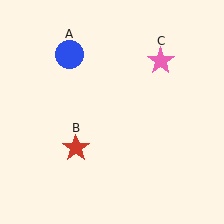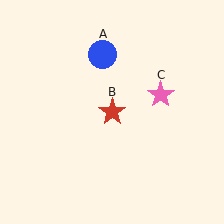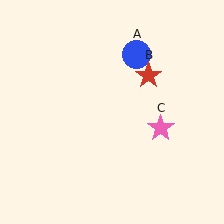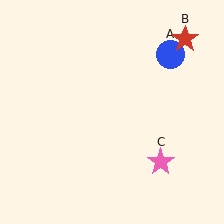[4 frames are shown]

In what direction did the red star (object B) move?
The red star (object B) moved up and to the right.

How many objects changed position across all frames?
3 objects changed position: blue circle (object A), red star (object B), pink star (object C).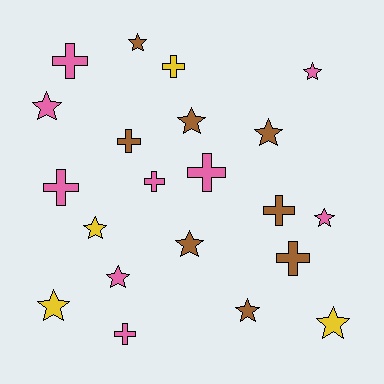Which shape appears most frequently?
Star, with 12 objects.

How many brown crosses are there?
There are 3 brown crosses.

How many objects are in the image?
There are 21 objects.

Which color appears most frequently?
Pink, with 9 objects.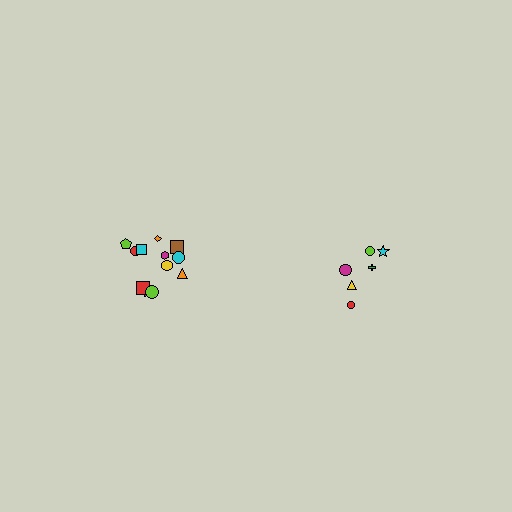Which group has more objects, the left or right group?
The left group.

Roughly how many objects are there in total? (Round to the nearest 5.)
Roughly 20 objects in total.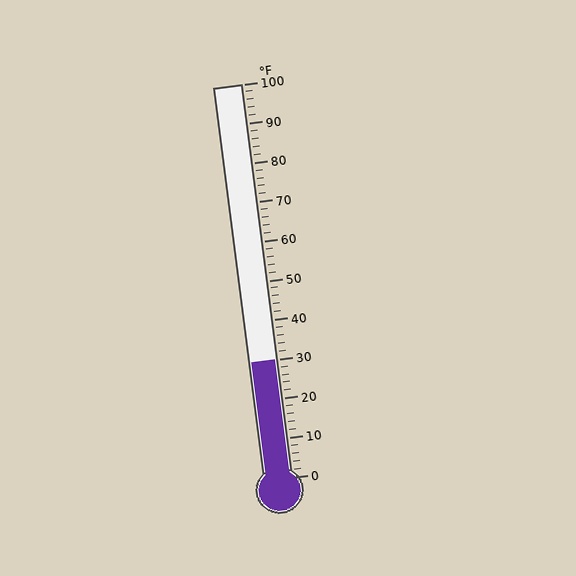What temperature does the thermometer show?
The thermometer shows approximately 30°F.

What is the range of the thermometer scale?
The thermometer scale ranges from 0°F to 100°F.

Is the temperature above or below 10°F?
The temperature is above 10°F.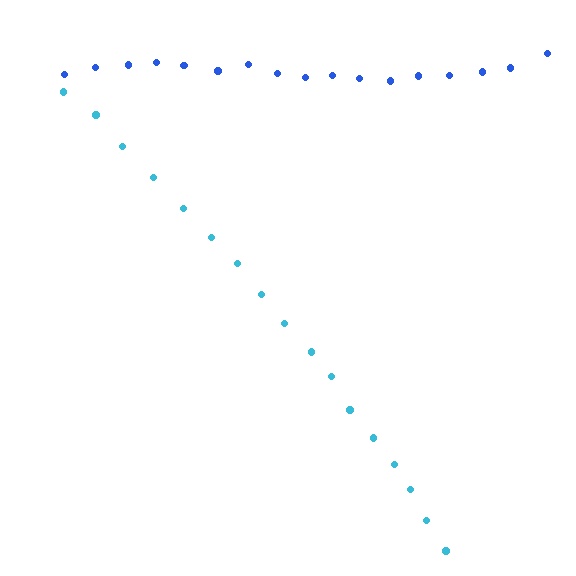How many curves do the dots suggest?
There are 2 distinct paths.